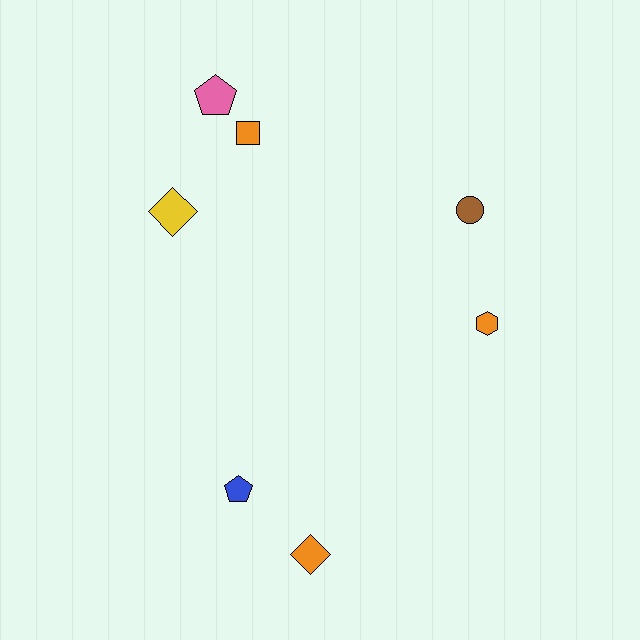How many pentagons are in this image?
There are 2 pentagons.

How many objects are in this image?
There are 7 objects.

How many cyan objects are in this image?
There are no cyan objects.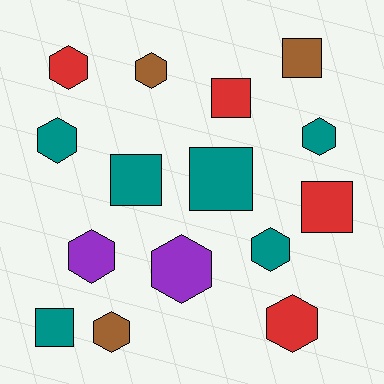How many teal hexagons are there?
There are 3 teal hexagons.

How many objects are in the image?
There are 15 objects.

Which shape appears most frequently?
Hexagon, with 9 objects.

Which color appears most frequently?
Teal, with 6 objects.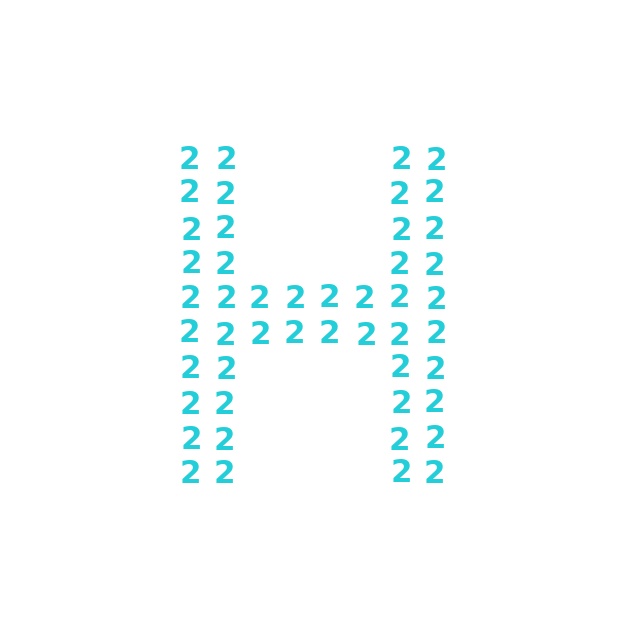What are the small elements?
The small elements are digit 2's.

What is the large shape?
The large shape is the letter H.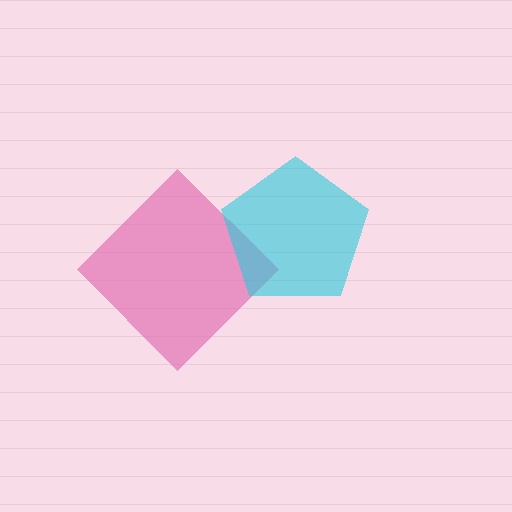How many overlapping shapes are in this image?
There are 2 overlapping shapes in the image.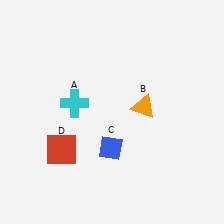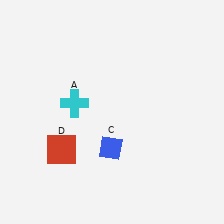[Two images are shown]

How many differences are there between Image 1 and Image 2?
There is 1 difference between the two images.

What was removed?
The orange triangle (B) was removed in Image 2.